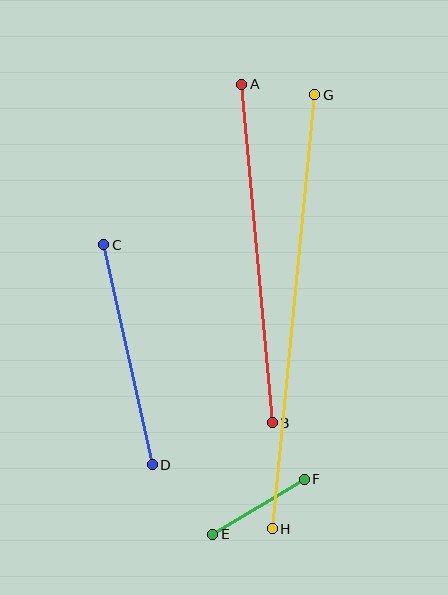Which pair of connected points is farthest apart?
Points G and H are farthest apart.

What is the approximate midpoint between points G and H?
The midpoint is at approximately (294, 312) pixels.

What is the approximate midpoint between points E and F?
The midpoint is at approximately (258, 507) pixels.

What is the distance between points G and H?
The distance is approximately 436 pixels.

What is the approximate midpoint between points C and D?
The midpoint is at approximately (128, 355) pixels.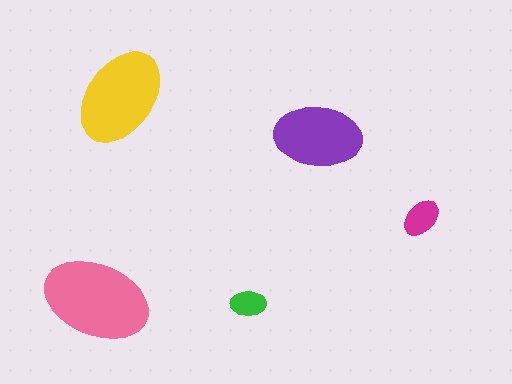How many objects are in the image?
There are 5 objects in the image.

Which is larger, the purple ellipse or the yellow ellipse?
The yellow one.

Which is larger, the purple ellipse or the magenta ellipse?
The purple one.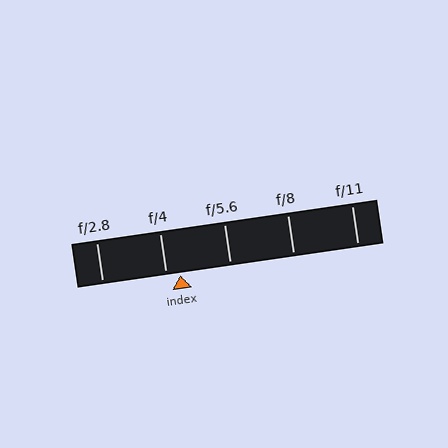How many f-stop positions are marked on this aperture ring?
There are 5 f-stop positions marked.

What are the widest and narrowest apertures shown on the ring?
The widest aperture shown is f/2.8 and the narrowest is f/11.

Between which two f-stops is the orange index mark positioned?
The index mark is between f/4 and f/5.6.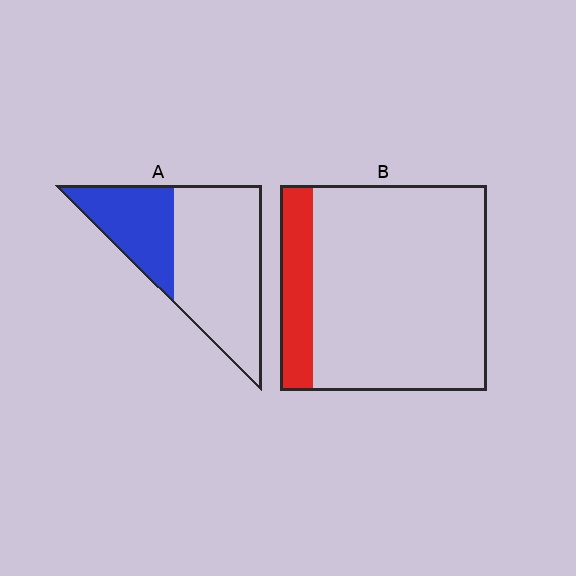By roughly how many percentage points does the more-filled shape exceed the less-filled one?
By roughly 15 percentage points (A over B).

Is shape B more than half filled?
No.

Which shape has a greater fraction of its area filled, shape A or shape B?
Shape A.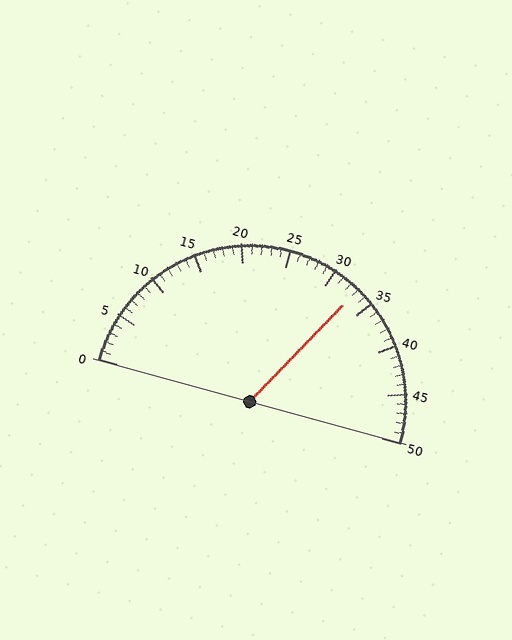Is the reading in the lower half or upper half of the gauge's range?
The reading is in the upper half of the range (0 to 50).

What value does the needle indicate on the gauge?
The needle indicates approximately 33.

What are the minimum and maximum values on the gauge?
The gauge ranges from 0 to 50.